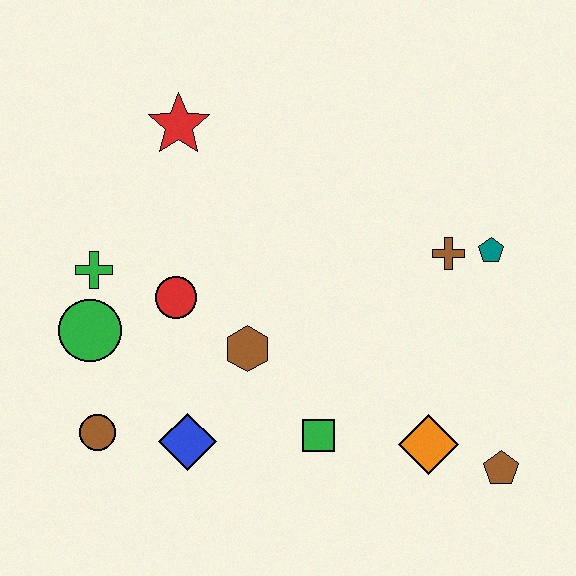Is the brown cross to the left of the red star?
No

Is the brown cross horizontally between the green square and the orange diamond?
No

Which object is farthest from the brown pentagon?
The red star is farthest from the brown pentagon.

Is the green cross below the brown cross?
Yes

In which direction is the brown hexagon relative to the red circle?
The brown hexagon is to the right of the red circle.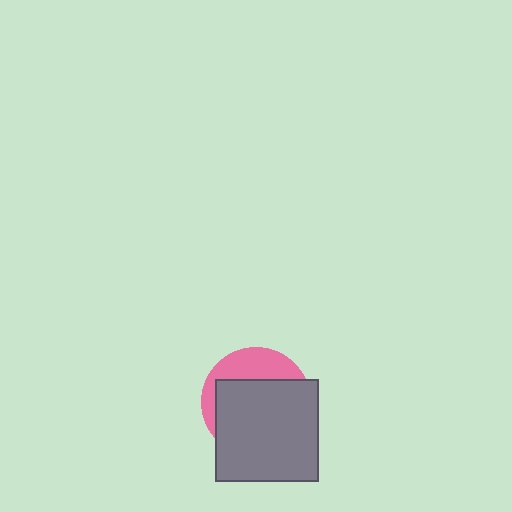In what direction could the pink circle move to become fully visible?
The pink circle could move up. That would shift it out from behind the gray rectangle entirely.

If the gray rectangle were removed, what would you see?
You would see the complete pink circle.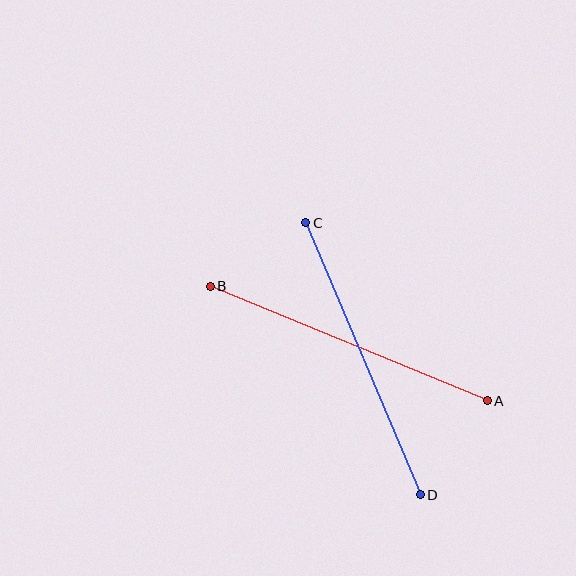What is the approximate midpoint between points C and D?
The midpoint is at approximately (363, 359) pixels.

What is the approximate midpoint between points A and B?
The midpoint is at approximately (349, 344) pixels.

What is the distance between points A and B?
The distance is approximately 299 pixels.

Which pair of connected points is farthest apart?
Points A and B are farthest apart.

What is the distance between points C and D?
The distance is approximately 295 pixels.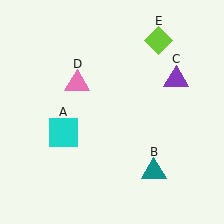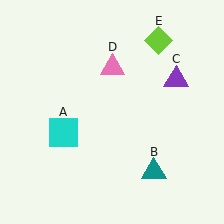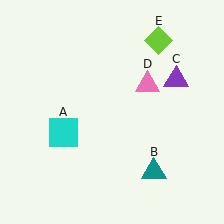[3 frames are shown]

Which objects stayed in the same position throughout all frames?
Cyan square (object A) and teal triangle (object B) and purple triangle (object C) and lime diamond (object E) remained stationary.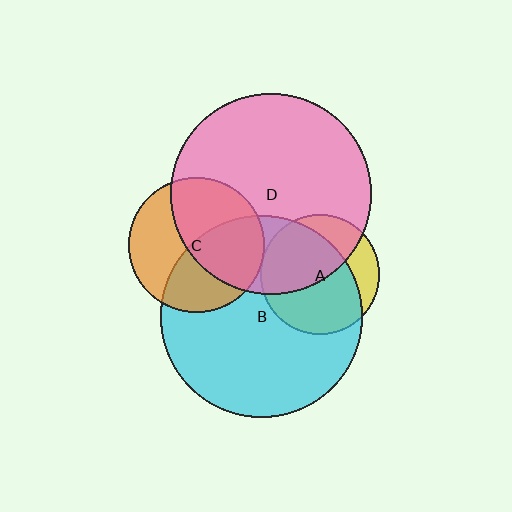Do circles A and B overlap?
Yes.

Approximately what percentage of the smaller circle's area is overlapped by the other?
Approximately 75%.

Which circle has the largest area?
Circle B (cyan).